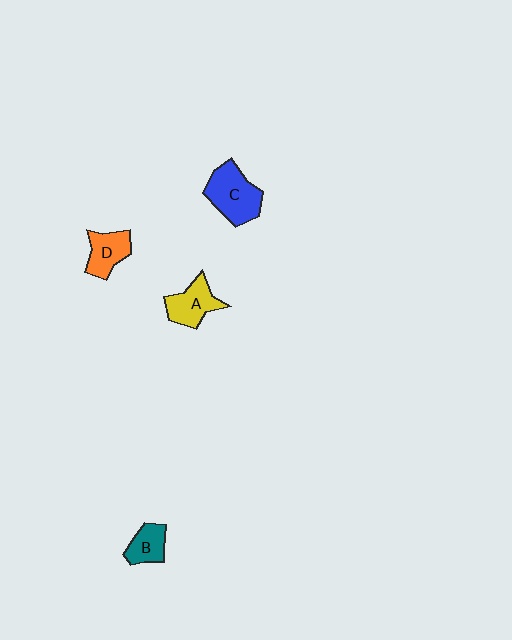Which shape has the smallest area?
Shape B (teal).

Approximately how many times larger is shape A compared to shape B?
Approximately 1.3 times.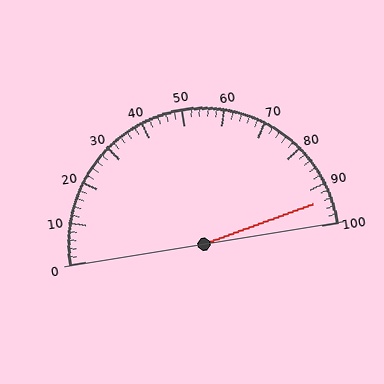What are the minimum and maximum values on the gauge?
The gauge ranges from 0 to 100.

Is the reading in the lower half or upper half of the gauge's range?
The reading is in the upper half of the range (0 to 100).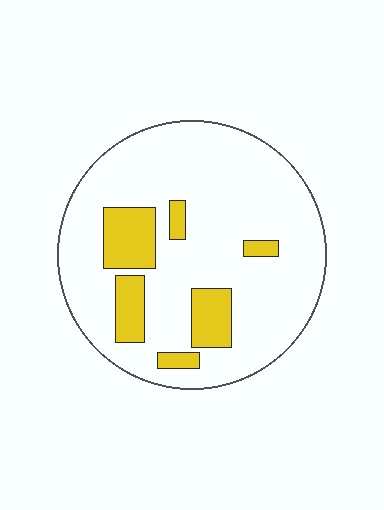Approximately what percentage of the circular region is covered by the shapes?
Approximately 15%.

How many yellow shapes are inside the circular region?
6.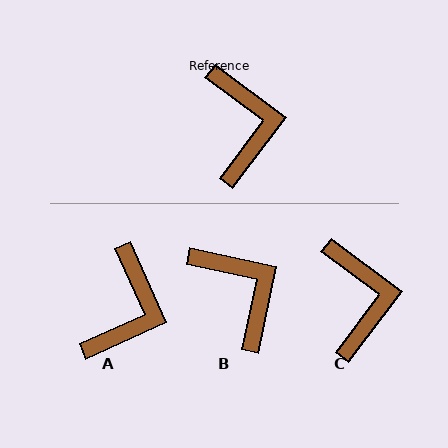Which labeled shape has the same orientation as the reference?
C.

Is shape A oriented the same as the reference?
No, it is off by about 29 degrees.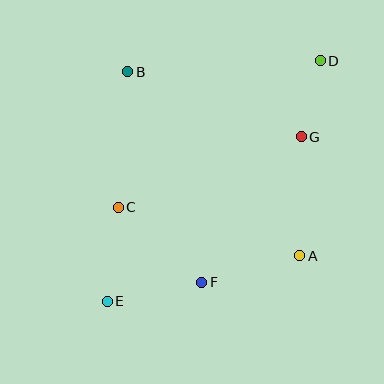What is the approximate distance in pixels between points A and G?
The distance between A and G is approximately 119 pixels.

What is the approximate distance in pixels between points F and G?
The distance between F and G is approximately 176 pixels.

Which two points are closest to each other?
Points D and G are closest to each other.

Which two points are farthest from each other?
Points D and E are farthest from each other.